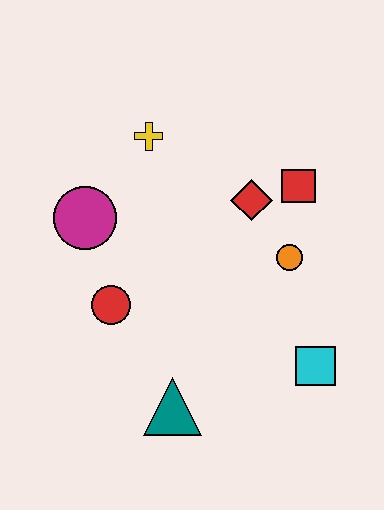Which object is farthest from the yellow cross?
The cyan square is farthest from the yellow cross.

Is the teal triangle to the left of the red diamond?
Yes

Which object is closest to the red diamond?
The red square is closest to the red diamond.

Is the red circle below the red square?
Yes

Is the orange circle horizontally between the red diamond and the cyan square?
Yes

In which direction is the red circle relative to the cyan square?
The red circle is to the left of the cyan square.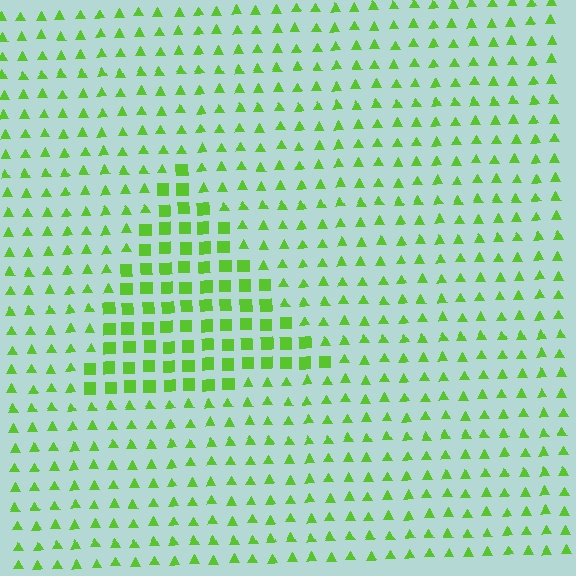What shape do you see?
I see a triangle.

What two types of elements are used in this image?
The image uses squares inside the triangle region and triangles outside it.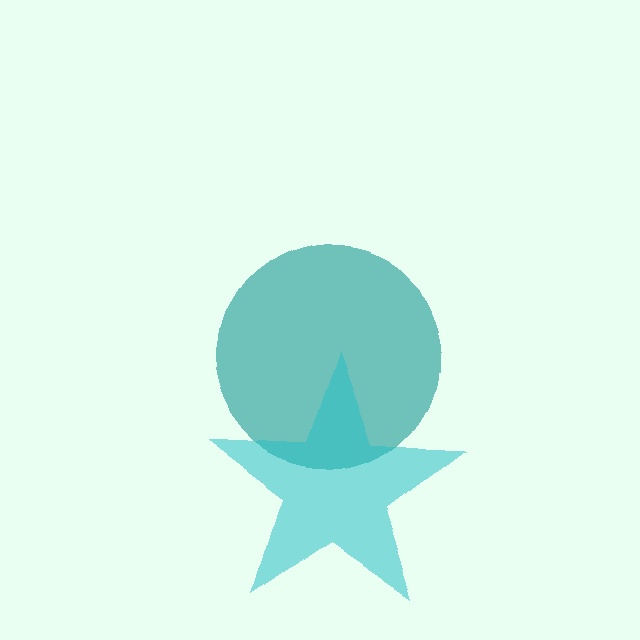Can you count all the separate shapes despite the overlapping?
Yes, there are 2 separate shapes.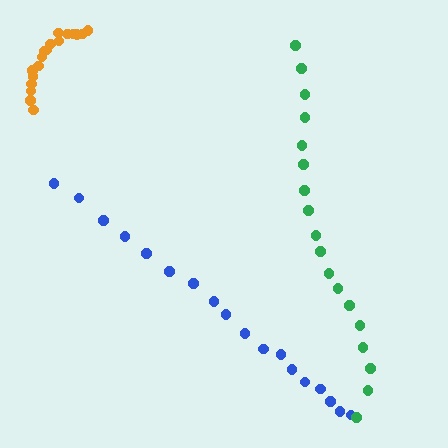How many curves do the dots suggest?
There are 3 distinct paths.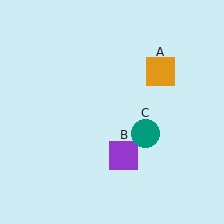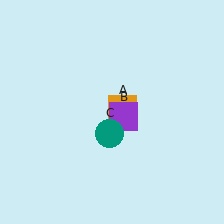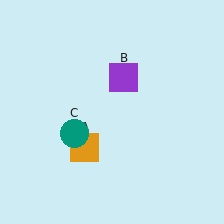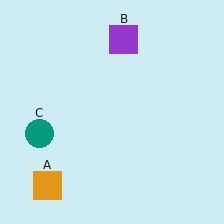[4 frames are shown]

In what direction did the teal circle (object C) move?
The teal circle (object C) moved left.